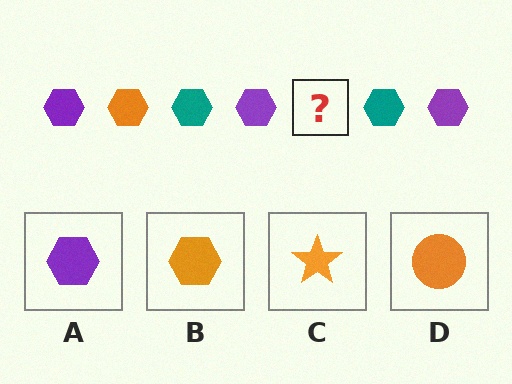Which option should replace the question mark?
Option B.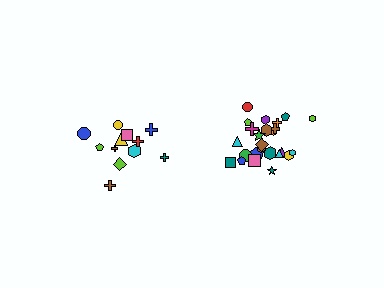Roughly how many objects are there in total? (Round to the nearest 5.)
Roughly 35 objects in total.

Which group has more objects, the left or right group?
The right group.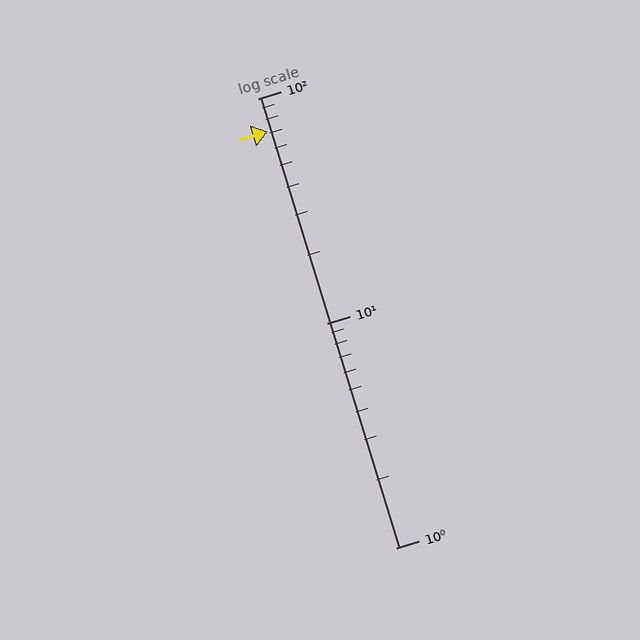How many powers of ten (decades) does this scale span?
The scale spans 2 decades, from 1 to 100.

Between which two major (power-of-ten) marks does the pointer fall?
The pointer is between 10 and 100.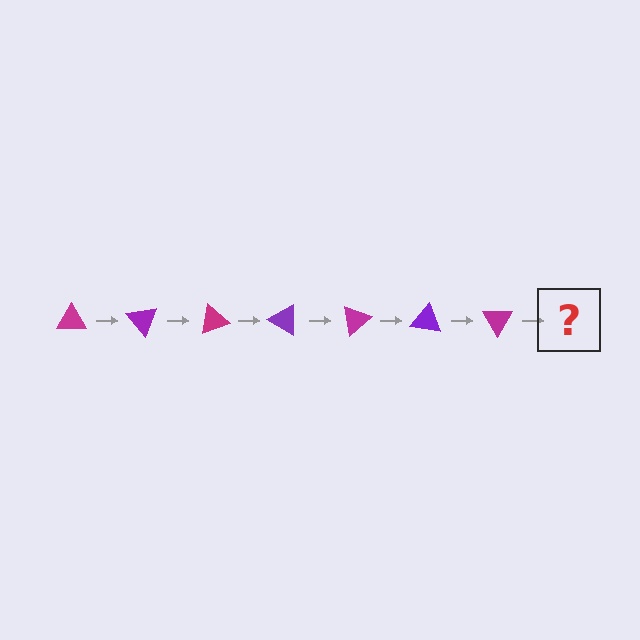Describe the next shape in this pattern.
It should be a purple triangle, rotated 350 degrees from the start.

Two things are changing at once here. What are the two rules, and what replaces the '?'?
The two rules are that it rotates 50 degrees each step and the color cycles through magenta and purple. The '?' should be a purple triangle, rotated 350 degrees from the start.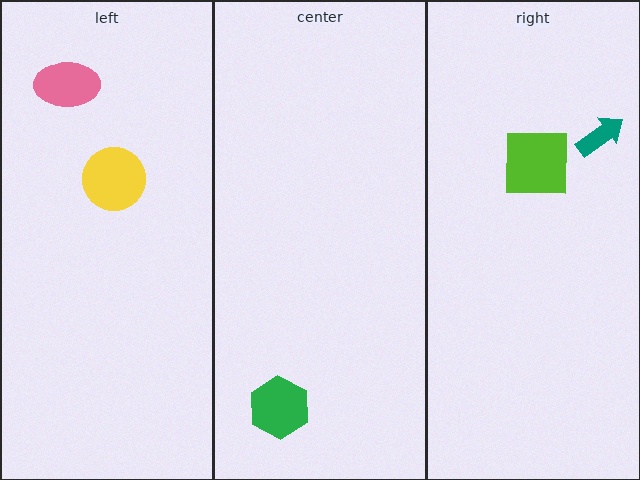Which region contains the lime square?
The right region.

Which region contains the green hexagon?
The center region.